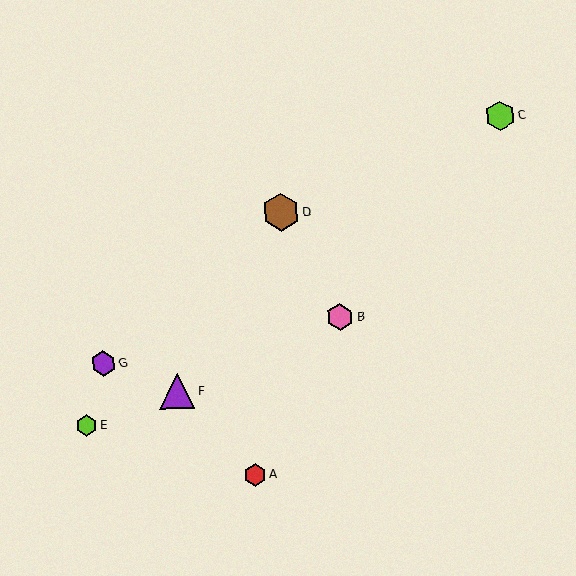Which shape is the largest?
The brown hexagon (labeled D) is the largest.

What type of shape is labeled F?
Shape F is a purple triangle.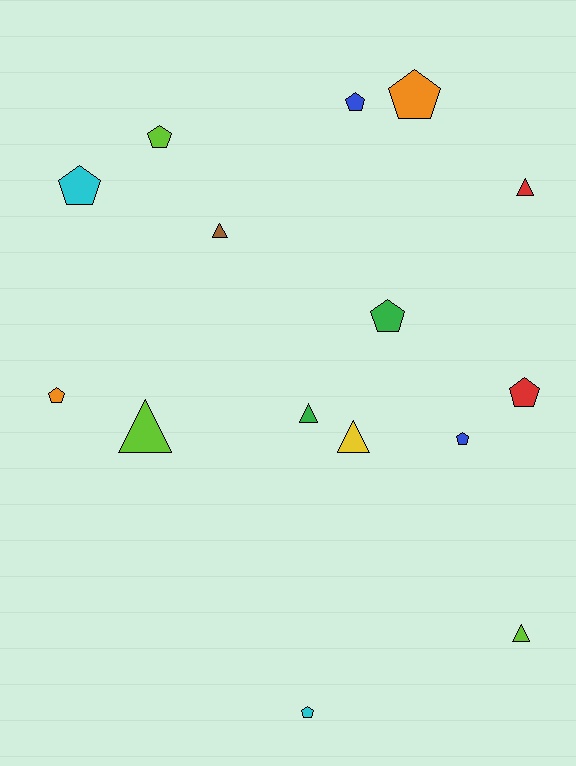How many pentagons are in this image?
There are 9 pentagons.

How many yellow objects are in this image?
There is 1 yellow object.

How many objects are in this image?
There are 15 objects.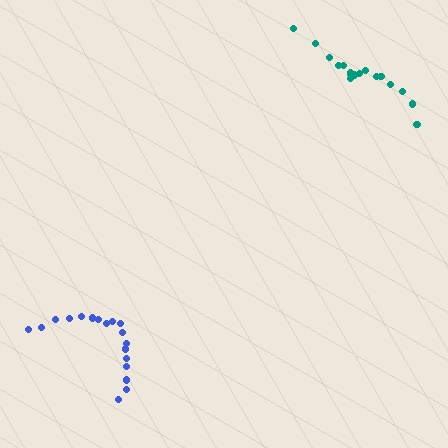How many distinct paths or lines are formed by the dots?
There are 2 distinct paths.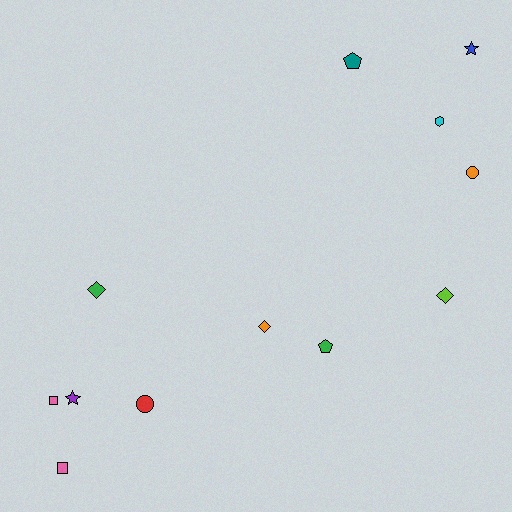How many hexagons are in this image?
There is 1 hexagon.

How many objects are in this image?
There are 12 objects.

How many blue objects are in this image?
There is 1 blue object.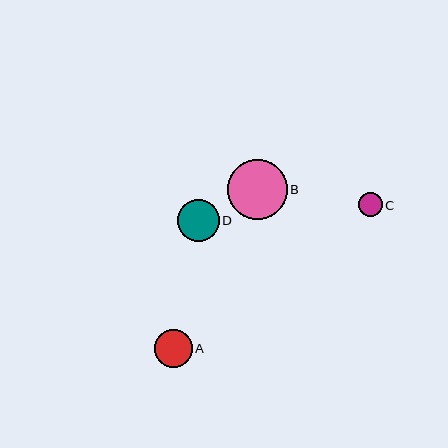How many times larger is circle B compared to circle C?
Circle B is approximately 2.5 times the size of circle C.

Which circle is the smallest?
Circle C is the smallest with a size of approximately 24 pixels.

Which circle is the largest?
Circle B is the largest with a size of approximately 60 pixels.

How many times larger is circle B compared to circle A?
Circle B is approximately 1.6 times the size of circle A.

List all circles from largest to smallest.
From largest to smallest: B, D, A, C.